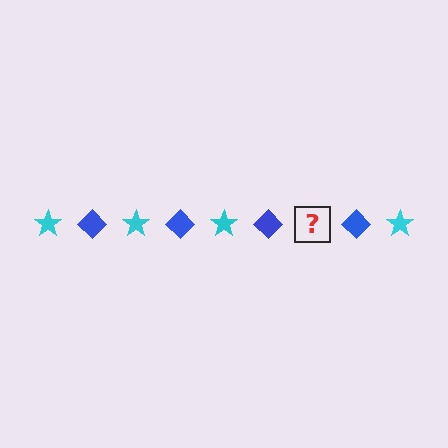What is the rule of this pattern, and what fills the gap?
The rule is that the pattern alternates between cyan star and blue diamond. The gap should be filled with a cyan star.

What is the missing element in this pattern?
The missing element is a cyan star.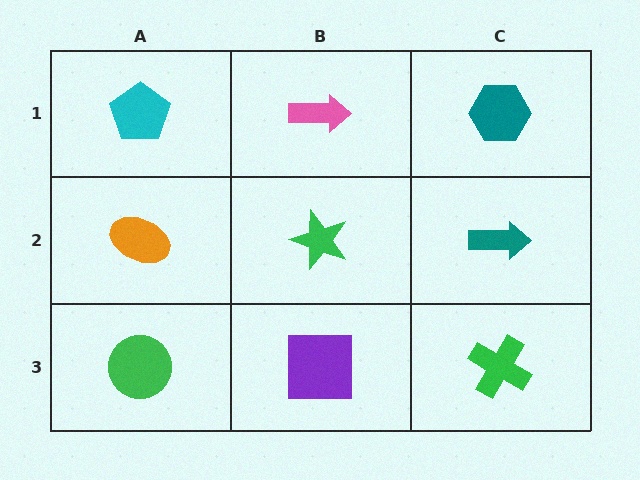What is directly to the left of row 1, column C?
A pink arrow.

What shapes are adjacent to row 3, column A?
An orange ellipse (row 2, column A), a purple square (row 3, column B).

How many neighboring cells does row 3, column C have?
2.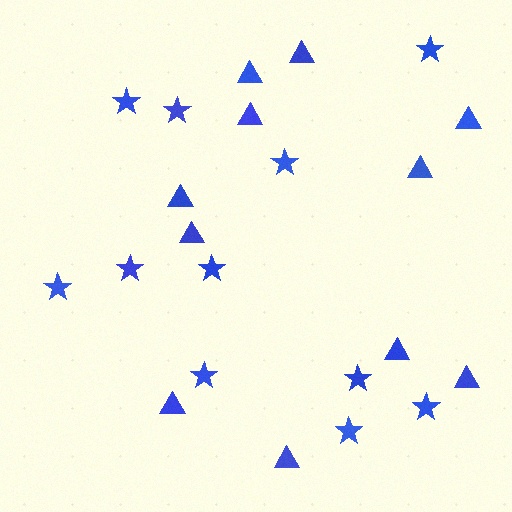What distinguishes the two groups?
There are 2 groups: one group of stars (11) and one group of triangles (11).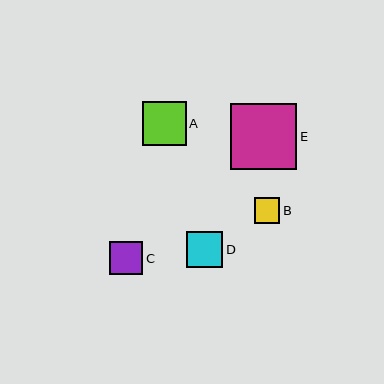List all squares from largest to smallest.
From largest to smallest: E, A, D, C, B.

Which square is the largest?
Square E is the largest with a size of approximately 66 pixels.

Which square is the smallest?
Square B is the smallest with a size of approximately 25 pixels.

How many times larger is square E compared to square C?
Square E is approximately 2.0 times the size of square C.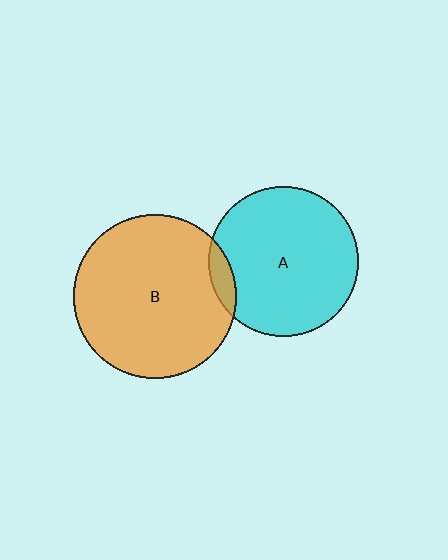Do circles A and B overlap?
Yes.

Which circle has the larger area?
Circle B (orange).